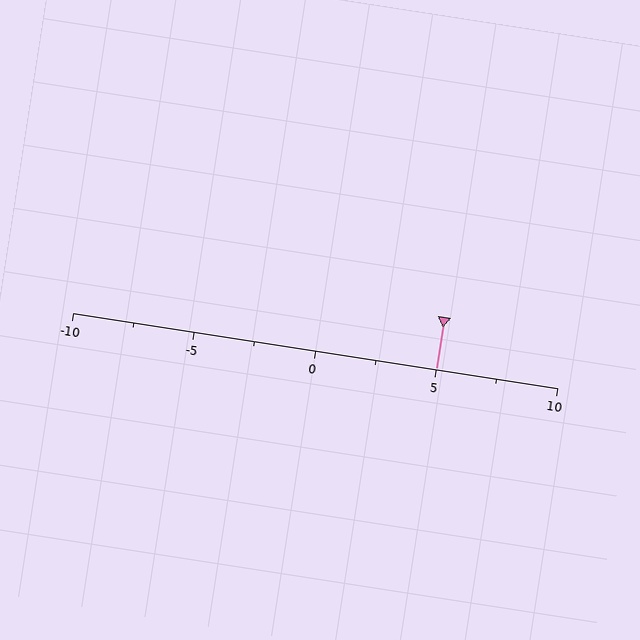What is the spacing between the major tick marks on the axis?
The major ticks are spaced 5 apart.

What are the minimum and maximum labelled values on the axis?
The axis runs from -10 to 10.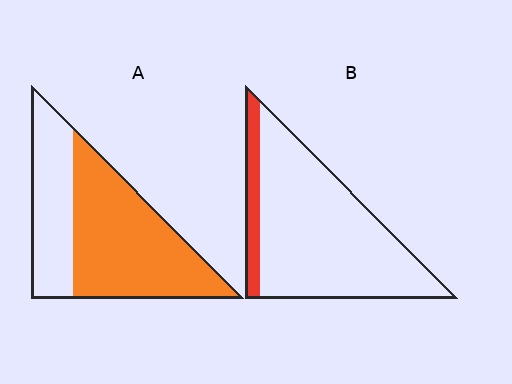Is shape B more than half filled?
No.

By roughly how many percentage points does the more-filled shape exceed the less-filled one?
By roughly 50 percentage points (A over B).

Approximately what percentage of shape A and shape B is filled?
A is approximately 65% and B is approximately 15%.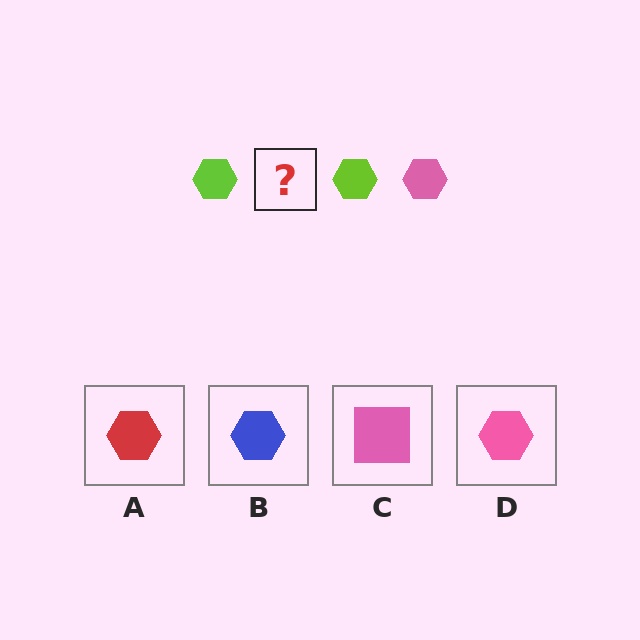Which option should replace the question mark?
Option D.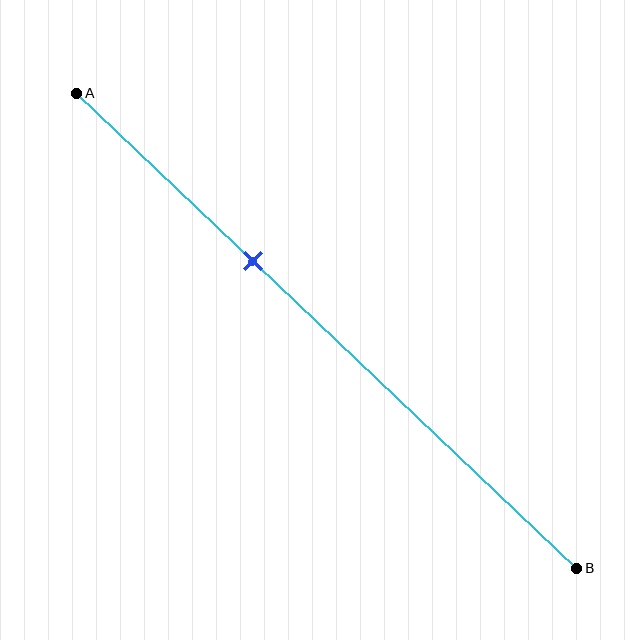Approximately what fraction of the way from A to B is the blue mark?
The blue mark is approximately 35% of the way from A to B.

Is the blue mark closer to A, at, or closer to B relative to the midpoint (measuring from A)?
The blue mark is closer to point A than the midpoint of segment AB.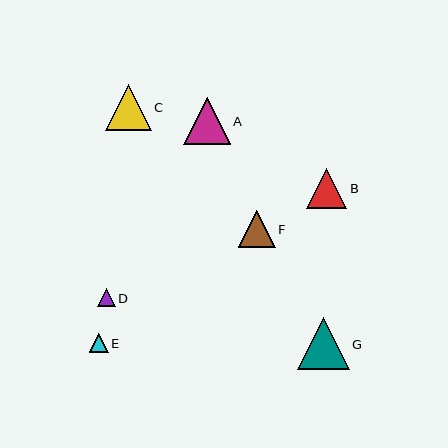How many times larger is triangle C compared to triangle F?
Triangle C is approximately 1.3 times the size of triangle F.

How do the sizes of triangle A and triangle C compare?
Triangle A and triangle C are approximately the same size.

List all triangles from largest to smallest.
From largest to smallest: G, A, C, B, F, E, D.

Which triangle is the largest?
Triangle G is the largest with a size of approximately 52 pixels.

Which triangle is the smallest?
Triangle D is the smallest with a size of approximately 18 pixels.